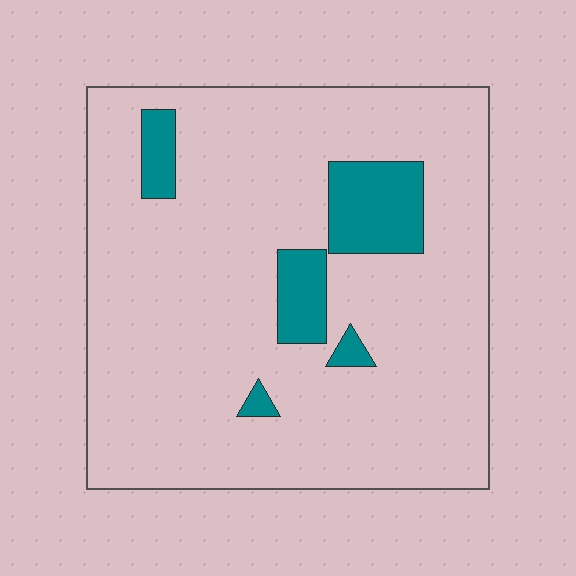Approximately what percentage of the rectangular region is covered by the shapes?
Approximately 10%.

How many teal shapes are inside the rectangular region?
5.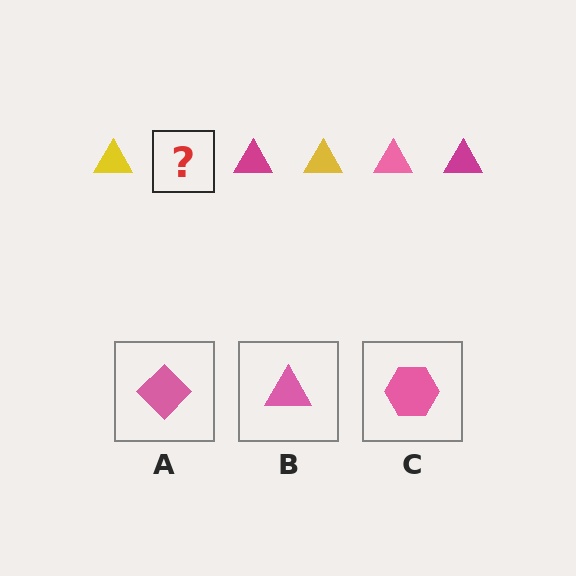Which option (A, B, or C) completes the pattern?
B.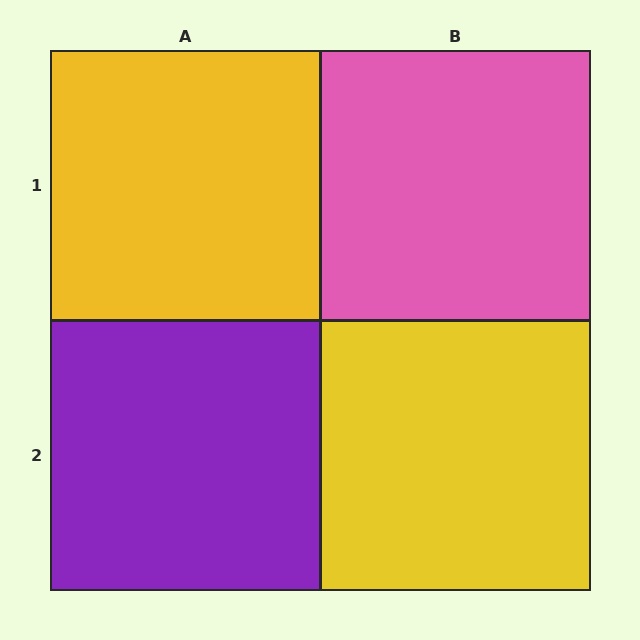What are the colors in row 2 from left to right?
Purple, yellow.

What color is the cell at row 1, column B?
Pink.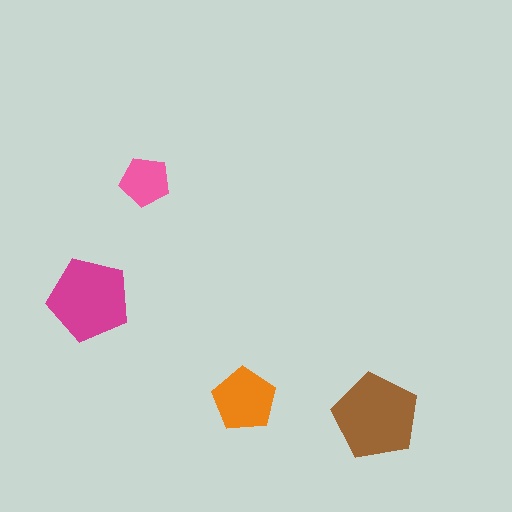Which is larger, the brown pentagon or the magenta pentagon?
The brown one.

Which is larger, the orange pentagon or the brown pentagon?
The brown one.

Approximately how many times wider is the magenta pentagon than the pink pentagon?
About 1.5 times wider.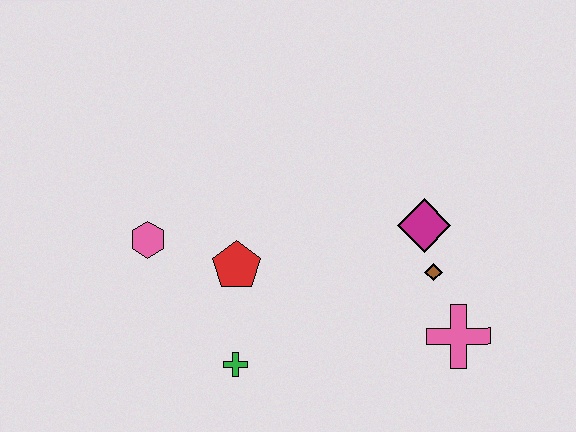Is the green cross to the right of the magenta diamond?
No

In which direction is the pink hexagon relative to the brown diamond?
The pink hexagon is to the left of the brown diamond.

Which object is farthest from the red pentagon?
The pink cross is farthest from the red pentagon.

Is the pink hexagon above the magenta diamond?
No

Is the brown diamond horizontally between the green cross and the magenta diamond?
No